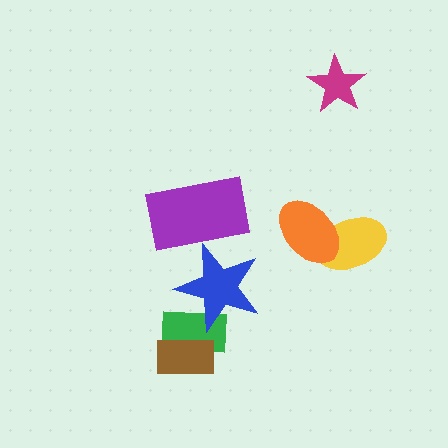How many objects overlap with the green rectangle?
2 objects overlap with the green rectangle.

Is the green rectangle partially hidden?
Yes, it is partially covered by another shape.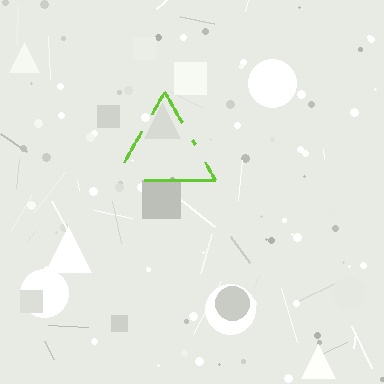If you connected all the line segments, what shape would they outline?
They would outline a triangle.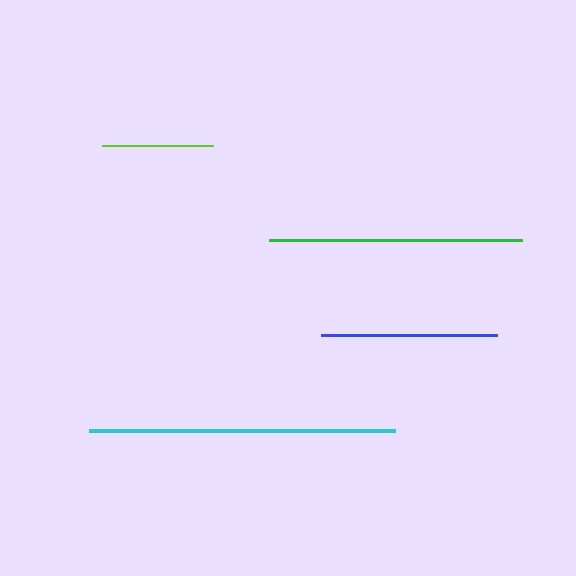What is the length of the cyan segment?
The cyan segment is approximately 306 pixels long.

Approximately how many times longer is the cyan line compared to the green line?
The cyan line is approximately 1.2 times the length of the green line.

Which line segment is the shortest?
The lime line is the shortest at approximately 111 pixels.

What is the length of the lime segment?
The lime segment is approximately 111 pixels long.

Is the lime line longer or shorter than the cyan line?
The cyan line is longer than the lime line.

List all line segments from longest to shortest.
From longest to shortest: cyan, green, blue, lime.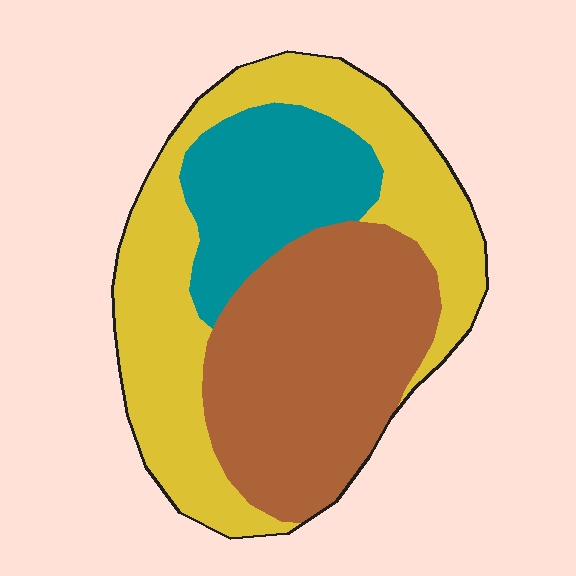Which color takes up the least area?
Teal, at roughly 20%.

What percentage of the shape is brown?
Brown takes up about three eighths (3/8) of the shape.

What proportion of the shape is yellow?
Yellow covers 41% of the shape.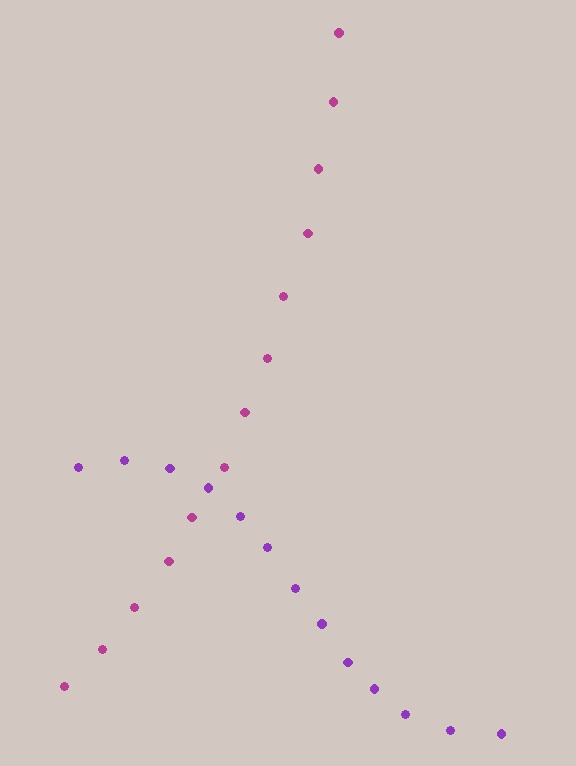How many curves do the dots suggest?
There are 2 distinct paths.